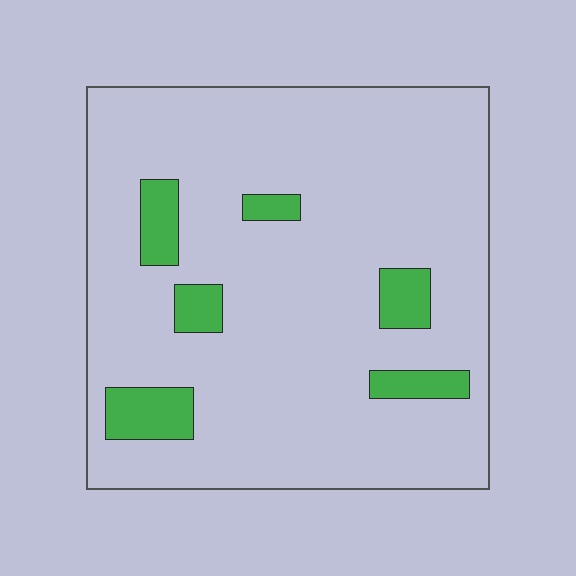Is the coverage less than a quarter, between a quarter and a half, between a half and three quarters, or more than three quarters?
Less than a quarter.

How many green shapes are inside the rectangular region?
6.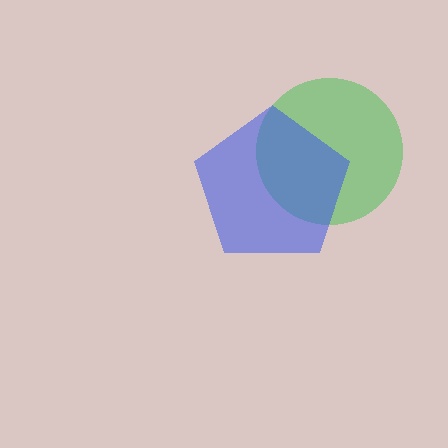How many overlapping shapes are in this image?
There are 2 overlapping shapes in the image.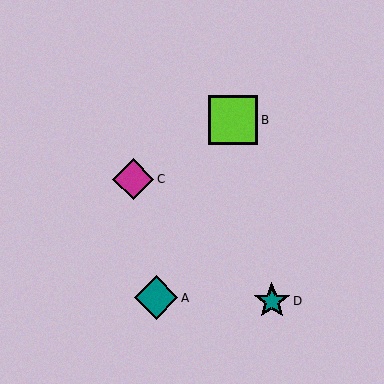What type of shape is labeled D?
Shape D is a teal star.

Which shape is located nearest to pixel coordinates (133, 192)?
The magenta diamond (labeled C) at (133, 179) is nearest to that location.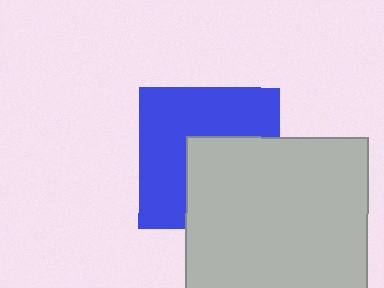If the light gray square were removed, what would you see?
You would see the complete blue square.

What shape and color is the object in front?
The object in front is a light gray square.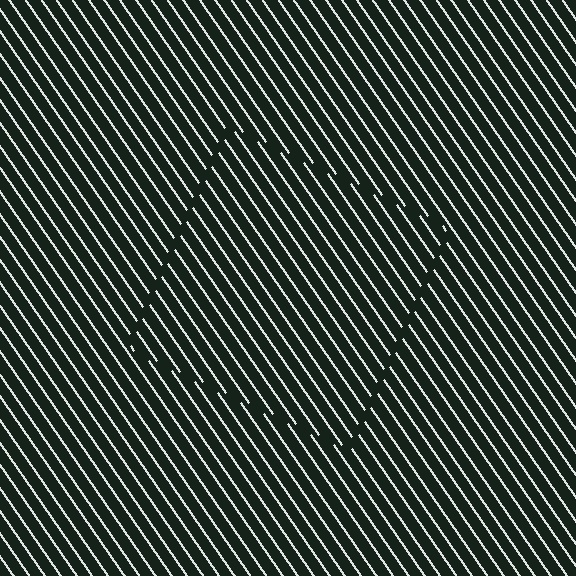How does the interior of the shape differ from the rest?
The interior of the shape contains the same grating, shifted by half a period — the contour is defined by the phase discontinuity where line-ends from the inner and outer gratings abut.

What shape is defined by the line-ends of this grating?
An illusory square. The interior of the shape contains the same grating, shifted by half a period — the contour is defined by the phase discontinuity where line-ends from the inner and outer gratings abut.